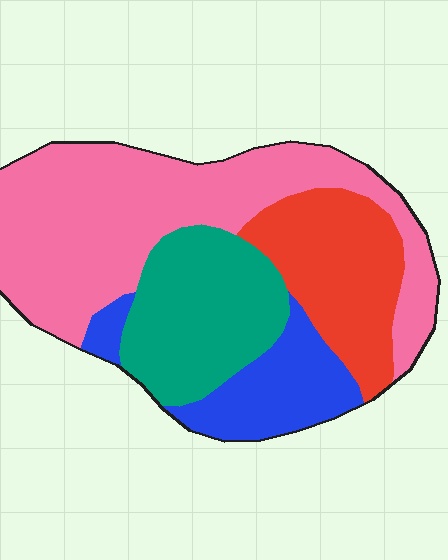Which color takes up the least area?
Blue, at roughly 15%.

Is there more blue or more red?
Red.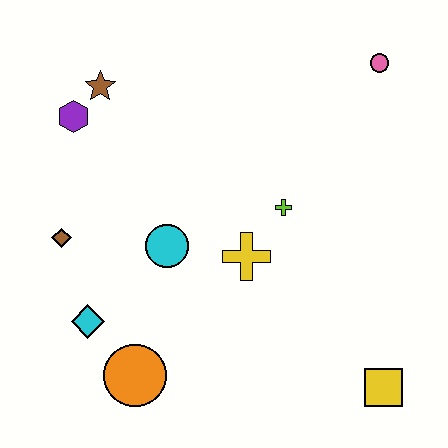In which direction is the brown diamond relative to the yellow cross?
The brown diamond is to the left of the yellow cross.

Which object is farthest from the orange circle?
The pink circle is farthest from the orange circle.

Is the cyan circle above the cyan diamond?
Yes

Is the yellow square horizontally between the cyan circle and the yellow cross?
No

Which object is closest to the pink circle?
The lime cross is closest to the pink circle.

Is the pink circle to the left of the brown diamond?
No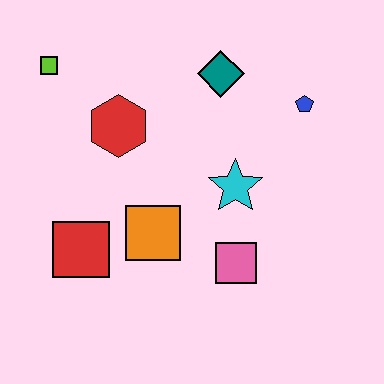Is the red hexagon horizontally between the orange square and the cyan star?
No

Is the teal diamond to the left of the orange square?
No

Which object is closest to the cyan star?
The pink square is closest to the cyan star.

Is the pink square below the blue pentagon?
Yes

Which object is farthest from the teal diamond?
The red square is farthest from the teal diamond.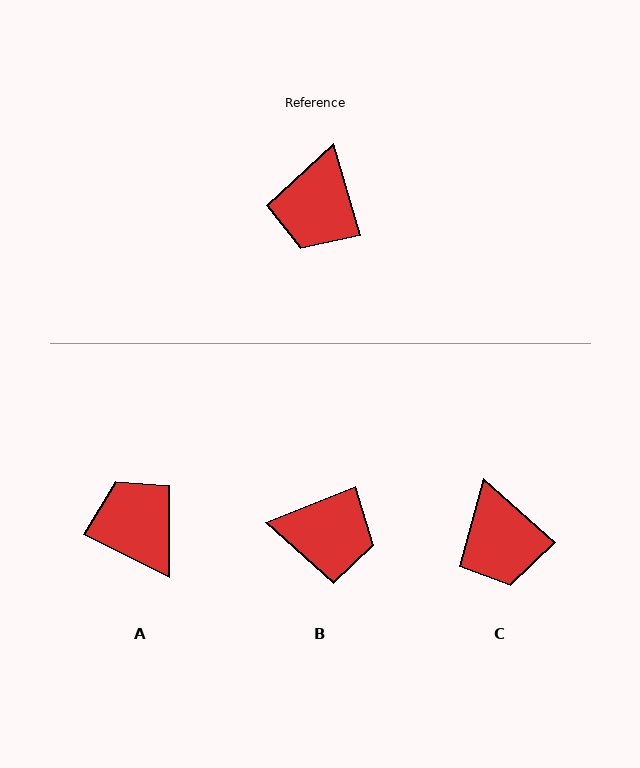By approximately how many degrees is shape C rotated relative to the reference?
Approximately 32 degrees counter-clockwise.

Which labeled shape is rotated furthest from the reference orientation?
A, about 133 degrees away.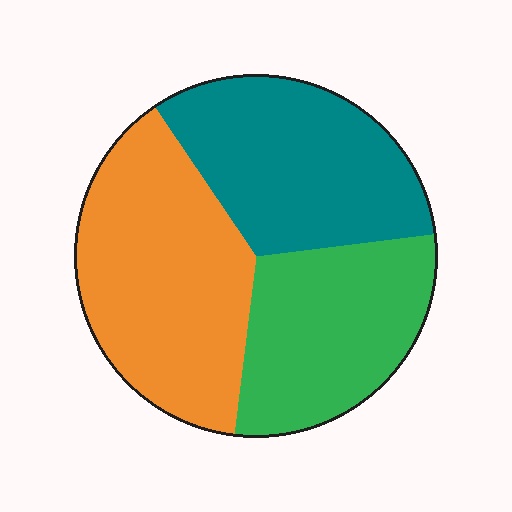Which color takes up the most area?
Orange, at roughly 40%.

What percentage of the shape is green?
Green covers about 30% of the shape.